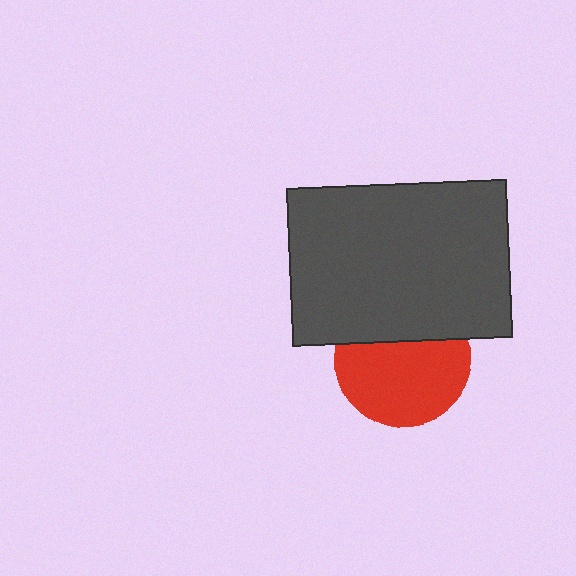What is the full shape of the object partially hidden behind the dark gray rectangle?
The partially hidden object is a red circle.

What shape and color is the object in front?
The object in front is a dark gray rectangle.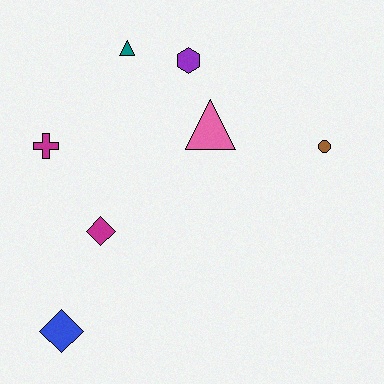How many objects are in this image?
There are 7 objects.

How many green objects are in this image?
There are no green objects.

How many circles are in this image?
There is 1 circle.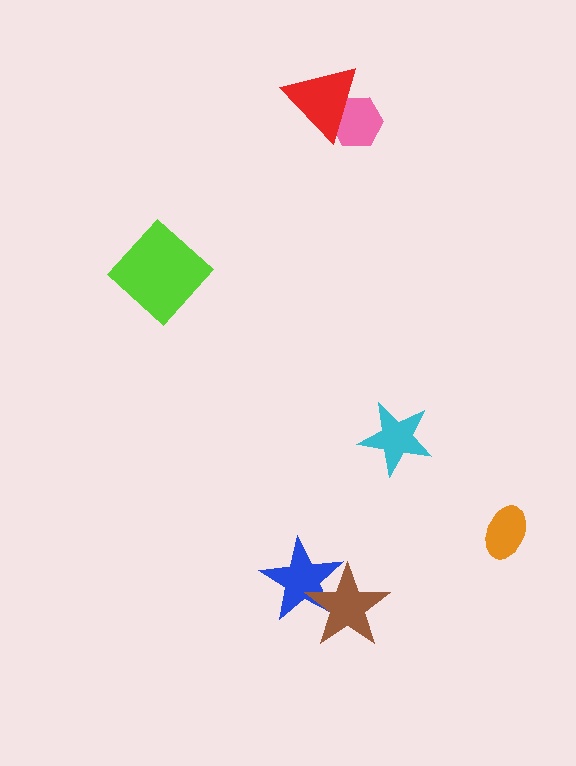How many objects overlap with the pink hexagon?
1 object overlaps with the pink hexagon.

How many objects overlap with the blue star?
1 object overlaps with the blue star.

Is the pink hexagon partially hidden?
Yes, it is partially covered by another shape.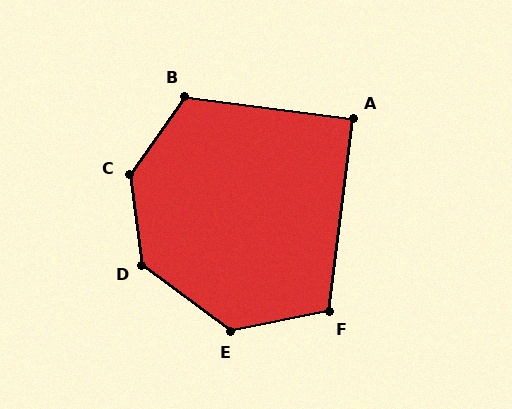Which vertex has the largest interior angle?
C, at approximately 138 degrees.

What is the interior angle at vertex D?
Approximately 134 degrees (obtuse).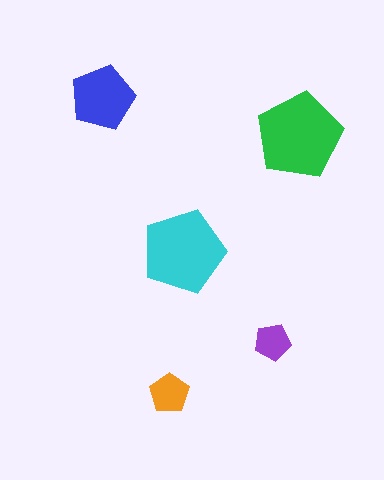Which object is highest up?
The blue pentagon is topmost.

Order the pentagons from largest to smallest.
the green one, the cyan one, the blue one, the orange one, the purple one.